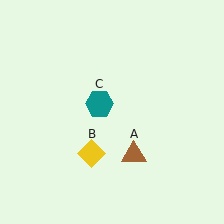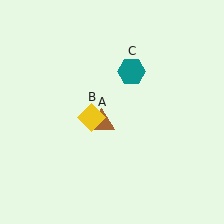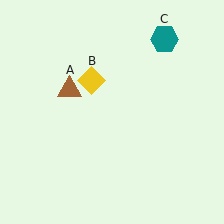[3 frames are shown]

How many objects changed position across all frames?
3 objects changed position: brown triangle (object A), yellow diamond (object B), teal hexagon (object C).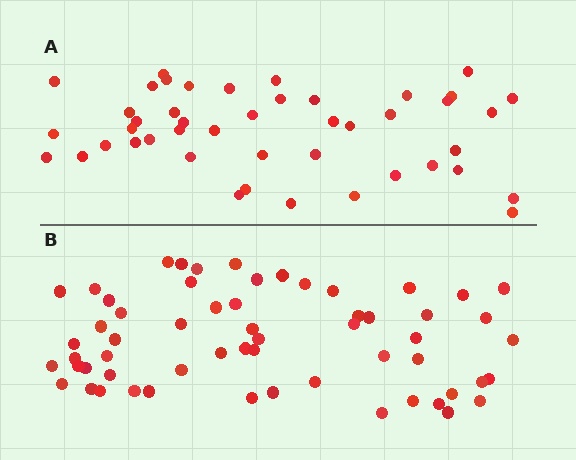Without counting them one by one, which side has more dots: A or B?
Region B (the bottom region) has more dots.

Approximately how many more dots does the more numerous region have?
Region B has approximately 15 more dots than region A.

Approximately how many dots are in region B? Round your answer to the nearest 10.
About 60 dots. (The exact count is 59, which rounds to 60.)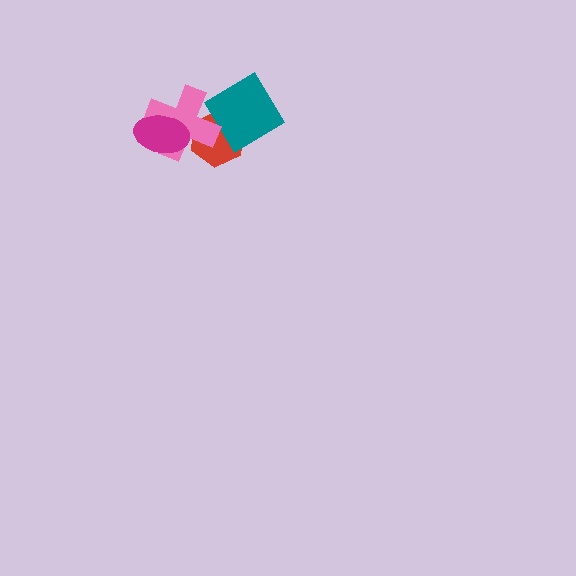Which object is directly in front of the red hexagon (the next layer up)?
The teal diamond is directly in front of the red hexagon.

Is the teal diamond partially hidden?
Yes, it is partially covered by another shape.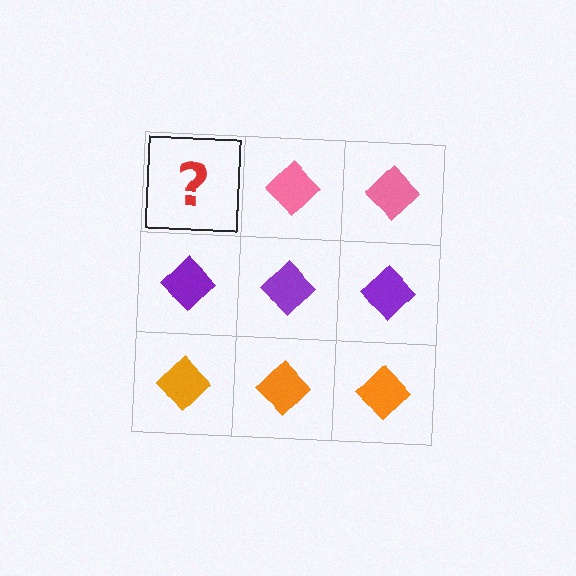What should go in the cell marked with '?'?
The missing cell should contain a pink diamond.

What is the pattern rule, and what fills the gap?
The rule is that each row has a consistent color. The gap should be filled with a pink diamond.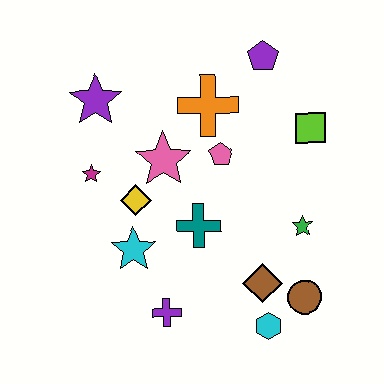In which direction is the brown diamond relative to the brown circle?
The brown diamond is to the left of the brown circle.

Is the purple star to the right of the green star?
No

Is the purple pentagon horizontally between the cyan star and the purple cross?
No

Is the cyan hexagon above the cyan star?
No